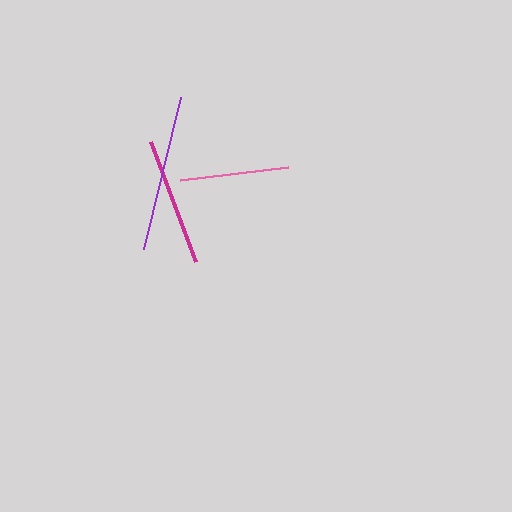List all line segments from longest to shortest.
From longest to shortest: purple, magenta, pink.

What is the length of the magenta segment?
The magenta segment is approximately 128 pixels long.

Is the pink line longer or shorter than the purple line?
The purple line is longer than the pink line.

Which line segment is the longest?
The purple line is the longest at approximately 156 pixels.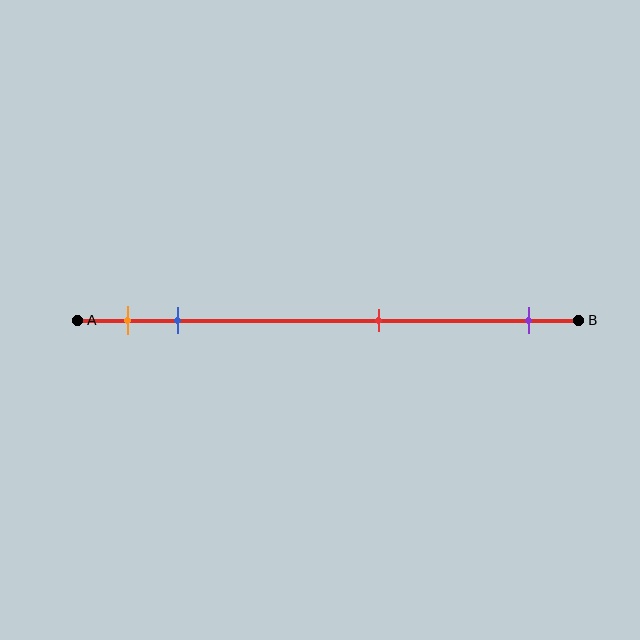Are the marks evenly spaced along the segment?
No, the marks are not evenly spaced.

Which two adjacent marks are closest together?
The orange and blue marks are the closest adjacent pair.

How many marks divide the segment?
There are 4 marks dividing the segment.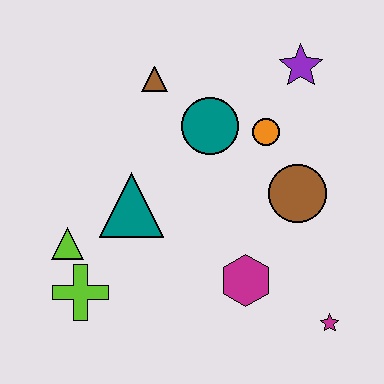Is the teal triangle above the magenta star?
Yes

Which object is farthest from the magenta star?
The brown triangle is farthest from the magenta star.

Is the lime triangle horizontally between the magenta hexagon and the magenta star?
No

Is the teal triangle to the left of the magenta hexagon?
Yes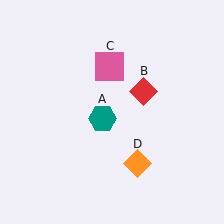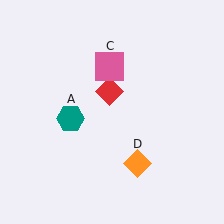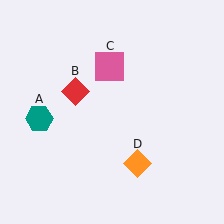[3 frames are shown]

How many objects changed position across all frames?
2 objects changed position: teal hexagon (object A), red diamond (object B).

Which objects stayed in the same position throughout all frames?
Pink square (object C) and orange diamond (object D) remained stationary.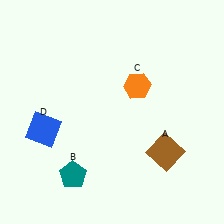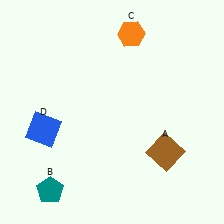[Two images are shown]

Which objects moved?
The objects that moved are: the teal pentagon (B), the orange hexagon (C).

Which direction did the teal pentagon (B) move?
The teal pentagon (B) moved left.